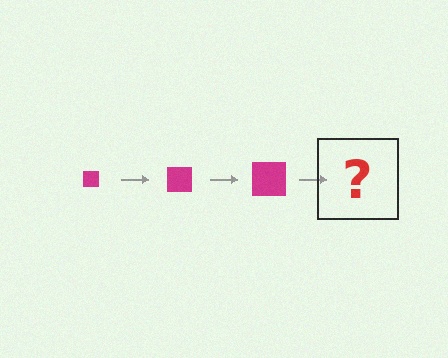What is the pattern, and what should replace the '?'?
The pattern is that the square gets progressively larger each step. The '?' should be a magenta square, larger than the previous one.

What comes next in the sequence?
The next element should be a magenta square, larger than the previous one.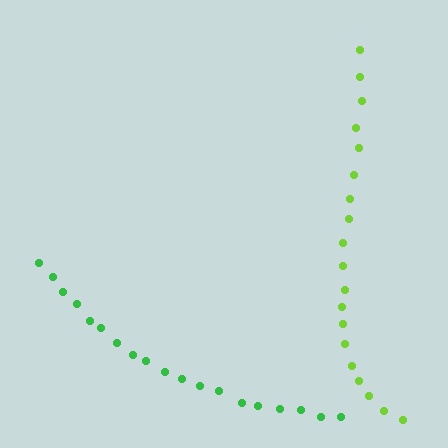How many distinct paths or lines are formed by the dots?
There are 2 distinct paths.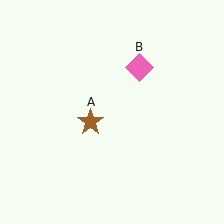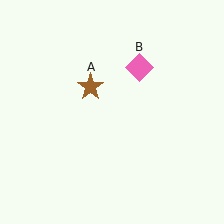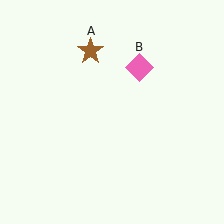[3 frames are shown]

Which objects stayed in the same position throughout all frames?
Pink diamond (object B) remained stationary.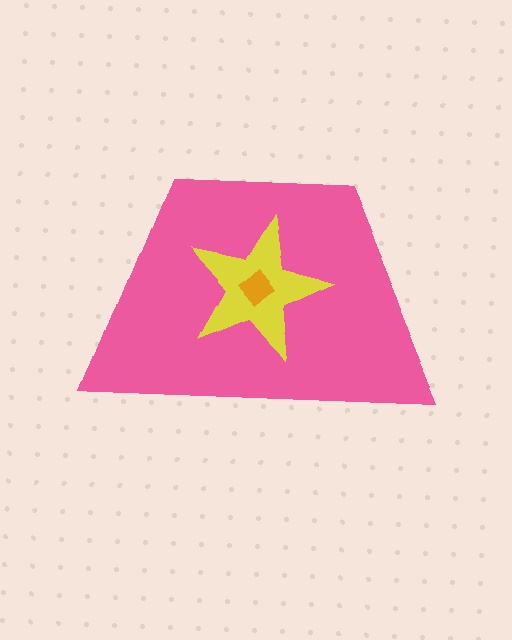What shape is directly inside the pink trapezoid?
The yellow star.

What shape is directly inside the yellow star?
The orange diamond.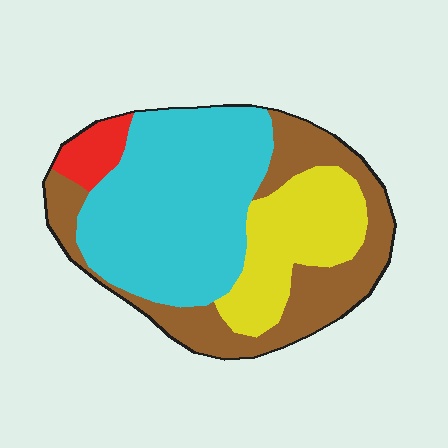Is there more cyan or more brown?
Cyan.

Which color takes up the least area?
Red, at roughly 5%.